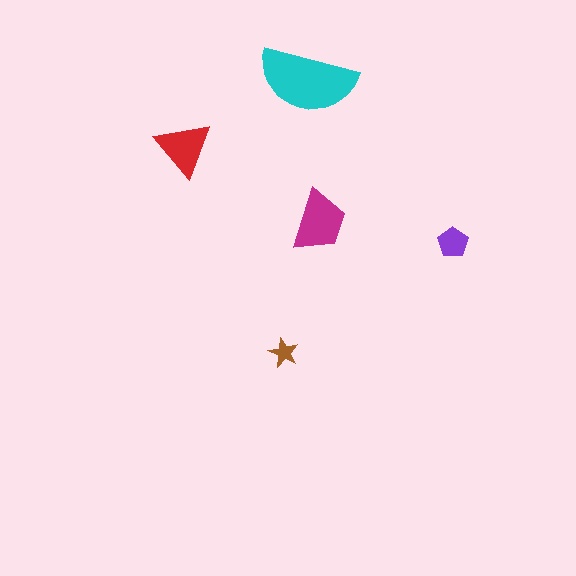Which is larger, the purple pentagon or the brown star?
The purple pentagon.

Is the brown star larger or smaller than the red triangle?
Smaller.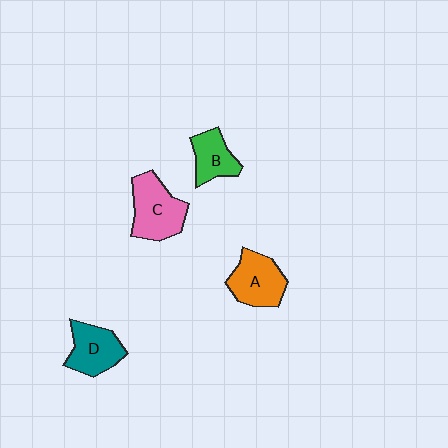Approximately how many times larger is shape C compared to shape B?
Approximately 1.5 times.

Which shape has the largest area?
Shape C (pink).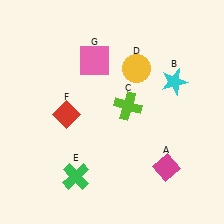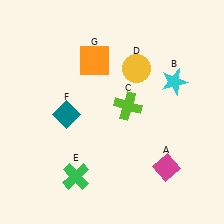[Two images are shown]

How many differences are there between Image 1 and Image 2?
There are 2 differences between the two images.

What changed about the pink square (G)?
In Image 1, G is pink. In Image 2, it changed to orange.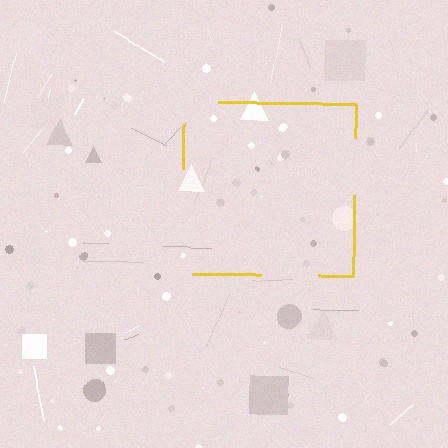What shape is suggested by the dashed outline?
The dashed outline suggests a square.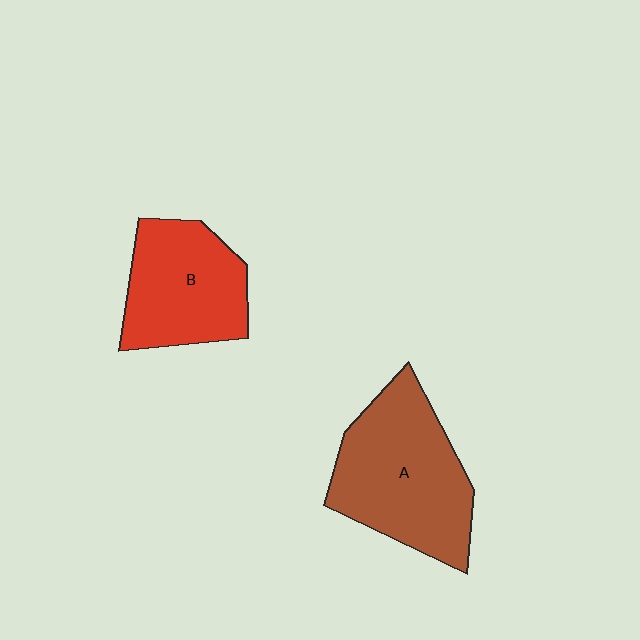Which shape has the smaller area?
Shape B (red).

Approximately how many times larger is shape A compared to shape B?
Approximately 1.3 times.